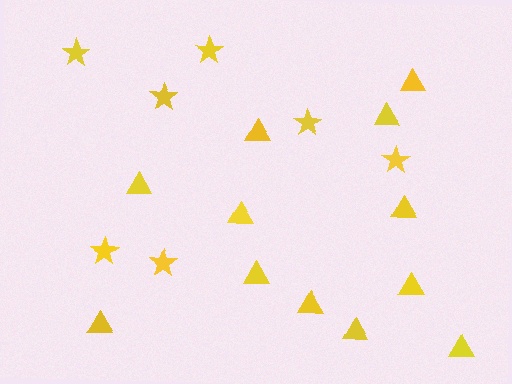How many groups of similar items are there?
There are 2 groups: one group of stars (7) and one group of triangles (12).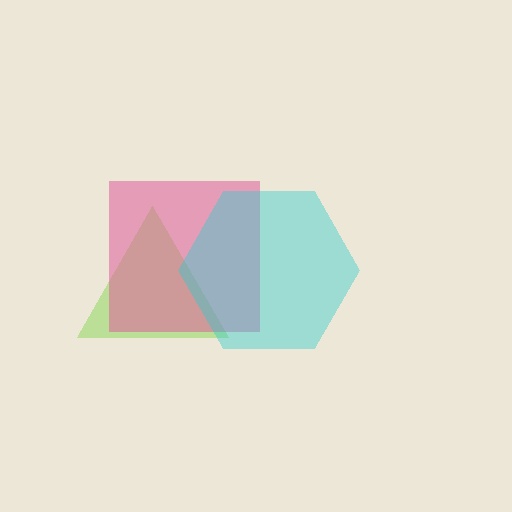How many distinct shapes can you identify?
There are 3 distinct shapes: a lime triangle, a pink square, a cyan hexagon.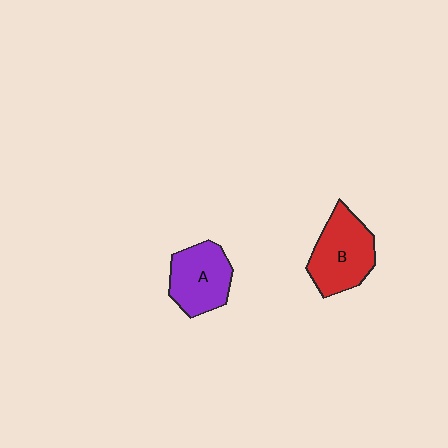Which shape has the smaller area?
Shape A (purple).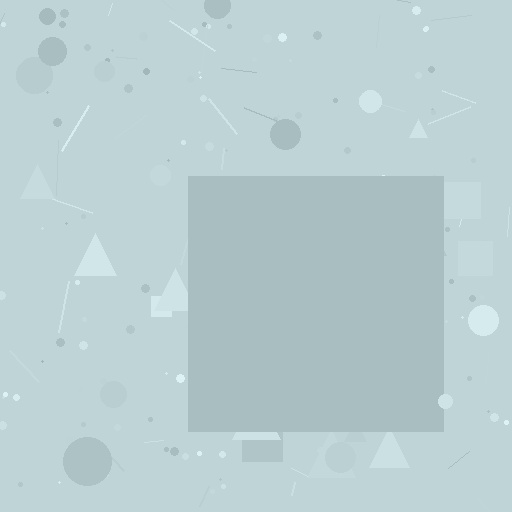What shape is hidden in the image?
A square is hidden in the image.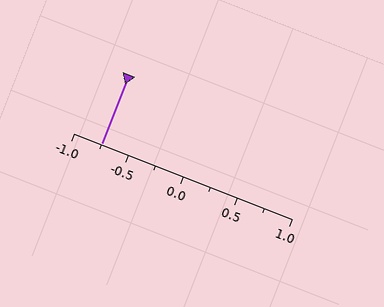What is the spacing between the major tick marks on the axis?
The major ticks are spaced 0.5 apart.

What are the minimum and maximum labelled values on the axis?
The axis runs from -1.0 to 1.0.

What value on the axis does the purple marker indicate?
The marker indicates approximately -0.75.